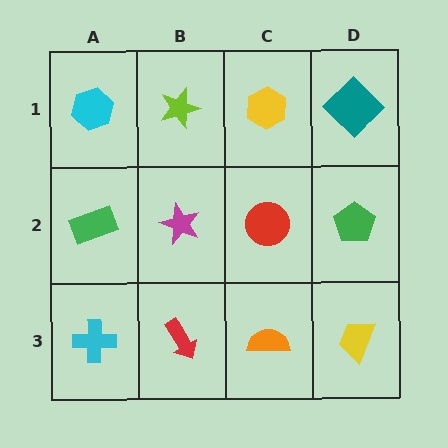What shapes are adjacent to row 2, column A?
A cyan hexagon (row 1, column A), a cyan cross (row 3, column A), a magenta star (row 2, column B).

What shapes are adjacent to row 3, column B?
A magenta star (row 2, column B), a cyan cross (row 3, column A), an orange semicircle (row 3, column C).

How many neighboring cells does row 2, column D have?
3.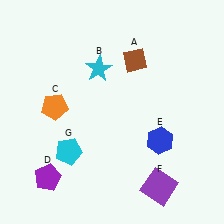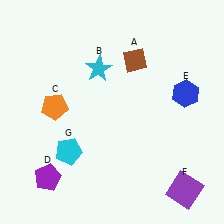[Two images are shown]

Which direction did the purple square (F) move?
The purple square (F) moved right.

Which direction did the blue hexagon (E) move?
The blue hexagon (E) moved up.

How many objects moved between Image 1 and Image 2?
2 objects moved between the two images.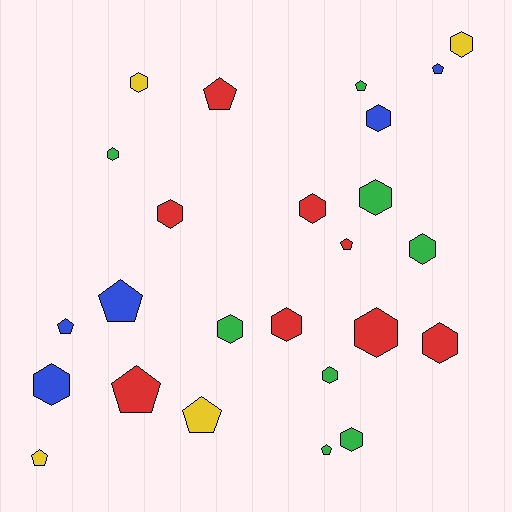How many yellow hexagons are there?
There are 2 yellow hexagons.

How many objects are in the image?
There are 25 objects.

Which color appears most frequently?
Red, with 8 objects.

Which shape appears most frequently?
Hexagon, with 15 objects.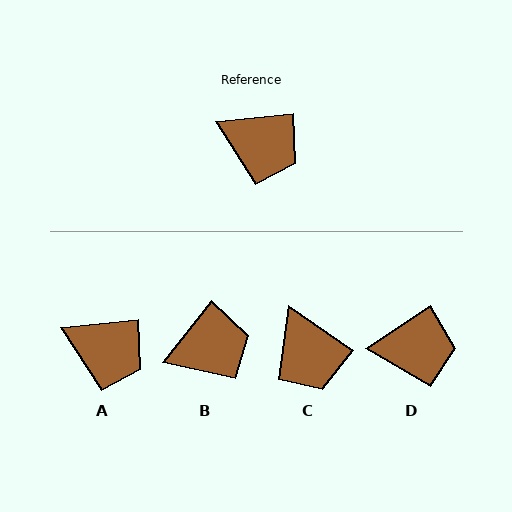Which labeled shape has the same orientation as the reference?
A.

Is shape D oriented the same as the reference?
No, it is off by about 27 degrees.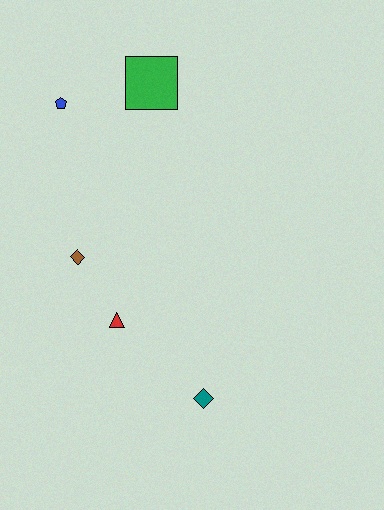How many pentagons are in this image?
There is 1 pentagon.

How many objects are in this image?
There are 5 objects.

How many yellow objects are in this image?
There are no yellow objects.